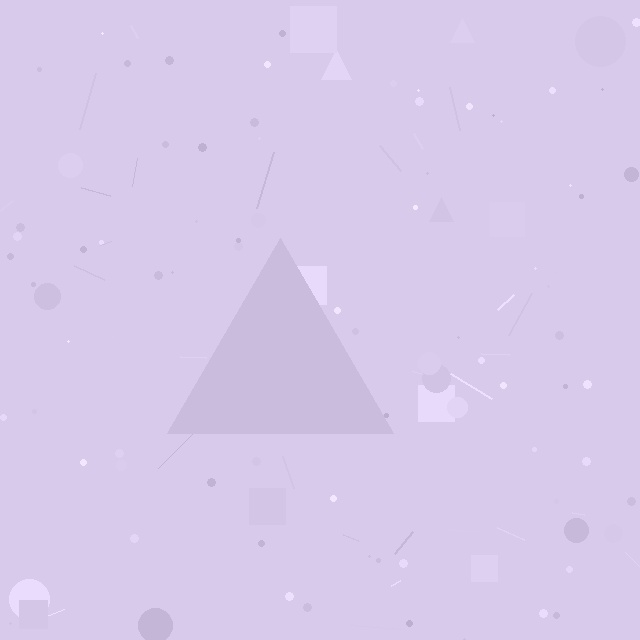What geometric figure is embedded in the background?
A triangle is embedded in the background.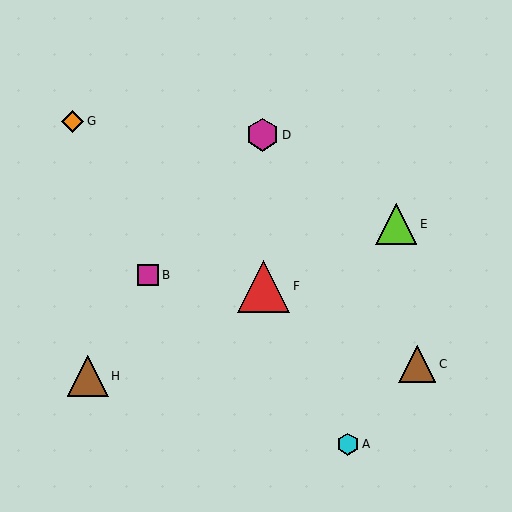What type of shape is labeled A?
Shape A is a cyan hexagon.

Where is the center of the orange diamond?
The center of the orange diamond is at (73, 121).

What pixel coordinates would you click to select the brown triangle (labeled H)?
Click at (88, 376) to select the brown triangle H.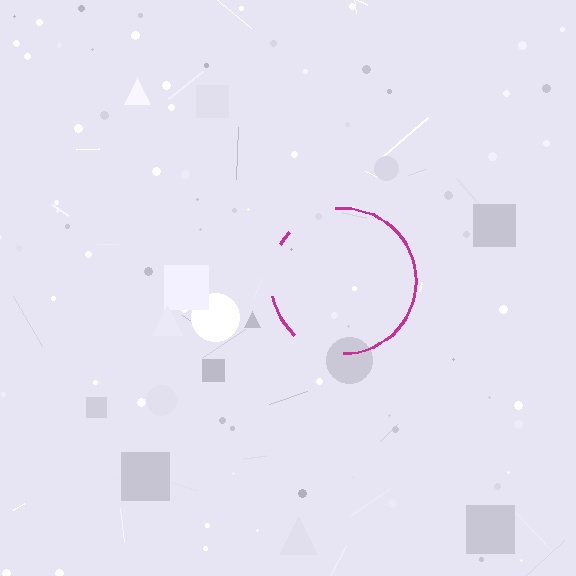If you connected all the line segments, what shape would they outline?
They would outline a circle.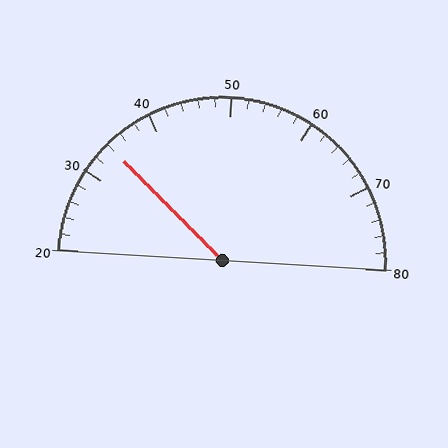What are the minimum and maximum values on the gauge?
The gauge ranges from 20 to 80.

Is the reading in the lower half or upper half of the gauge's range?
The reading is in the lower half of the range (20 to 80).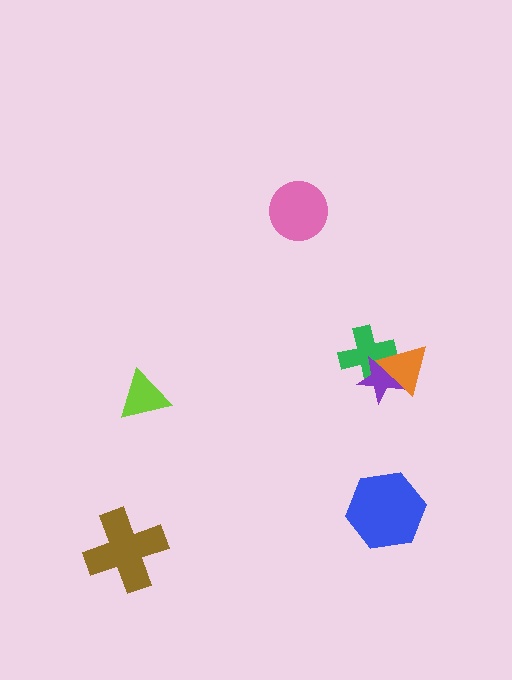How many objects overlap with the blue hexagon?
0 objects overlap with the blue hexagon.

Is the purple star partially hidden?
Yes, it is partially covered by another shape.